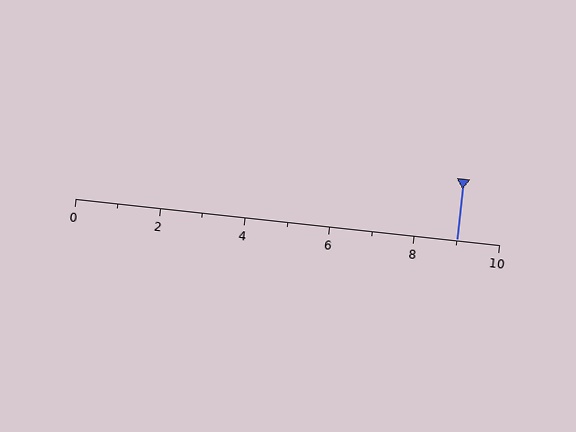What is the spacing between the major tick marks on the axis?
The major ticks are spaced 2 apart.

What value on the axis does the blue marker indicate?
The marker indicates approximately 9.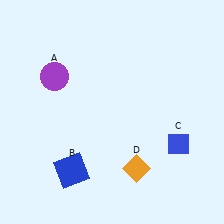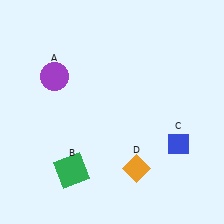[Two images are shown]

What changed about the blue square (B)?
In Image 1, B is blue. In Image 2, it changed to green.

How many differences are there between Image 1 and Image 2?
There is 1 difference between the two images.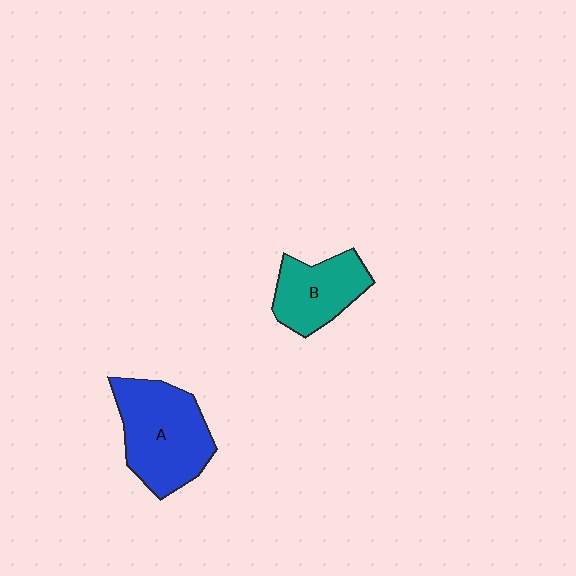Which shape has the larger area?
Shape A (blue).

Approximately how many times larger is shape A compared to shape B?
Approximately 1.5 times.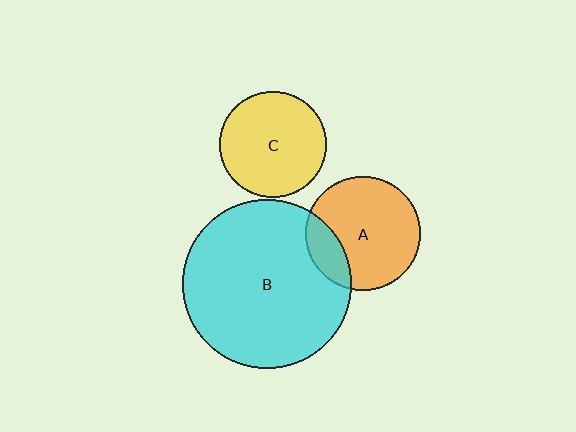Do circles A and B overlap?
Yes.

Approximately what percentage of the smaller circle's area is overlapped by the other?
Approximately 20%.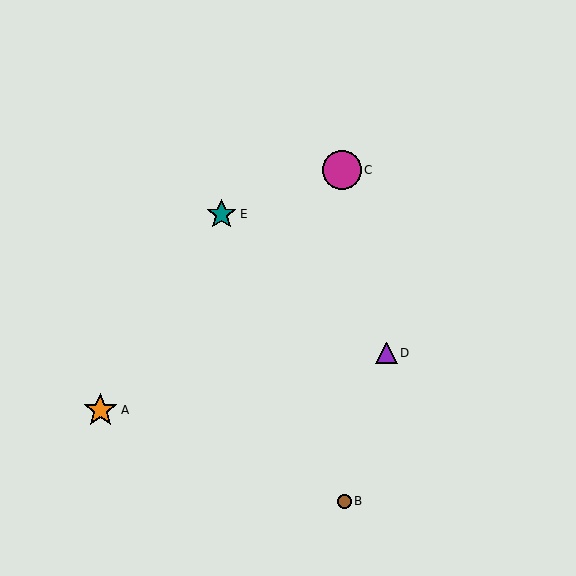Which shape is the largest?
The magenta circle (labeled C) is the largest.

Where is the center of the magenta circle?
The center of the magenta circle is at (342, 170).